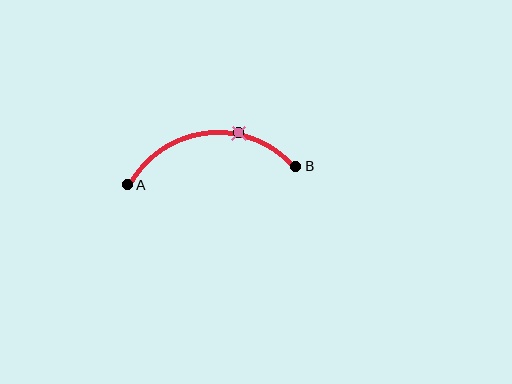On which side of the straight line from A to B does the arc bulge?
The arc bulges above the straight line connecting A and B.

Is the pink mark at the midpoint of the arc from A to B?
No. The pink mark lies on the arc but is closer to endpoint B. The arc midpoint would be at the point on the curve equidistant along the arc from both A and B.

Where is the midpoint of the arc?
The arc midpoint is the point on the curve farthest from the straight line joining A and B. It sits above that line.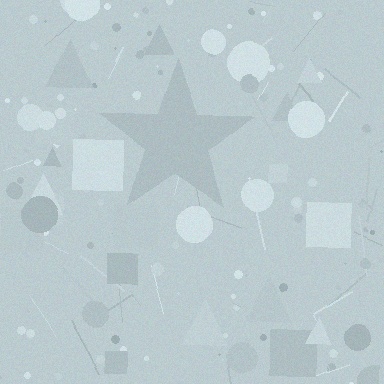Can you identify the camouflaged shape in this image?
The camouflaged shape is a star.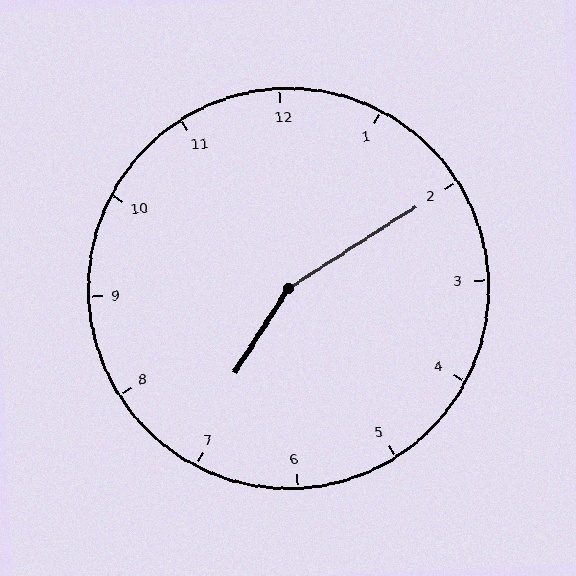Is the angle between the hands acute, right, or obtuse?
It is obtuse.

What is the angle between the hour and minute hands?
Approximately 155 degrees.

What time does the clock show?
7:10.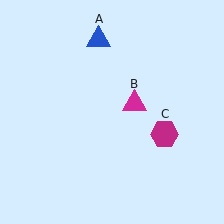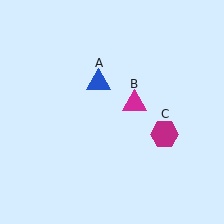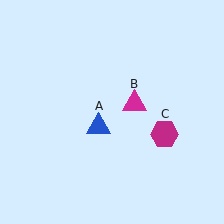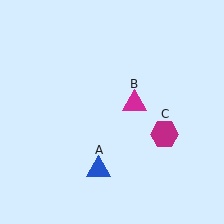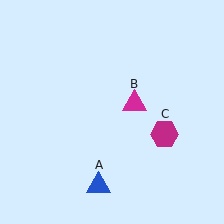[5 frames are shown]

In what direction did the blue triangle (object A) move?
The blue triangle (object A) moved down.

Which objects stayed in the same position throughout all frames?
Magenta triangle (object B) and magenta hexagon (object C) remained stationary.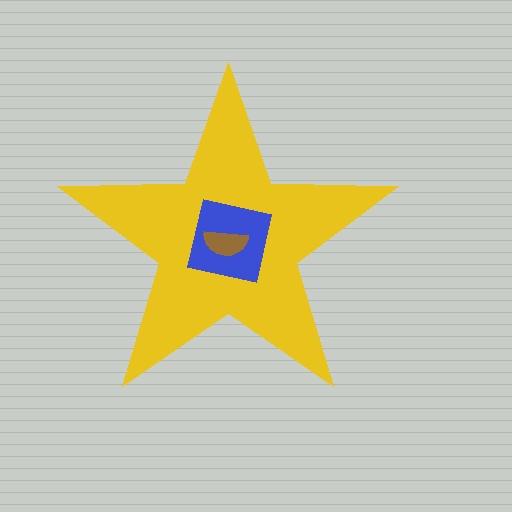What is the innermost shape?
The brown semicircle.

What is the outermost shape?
The yellow star.